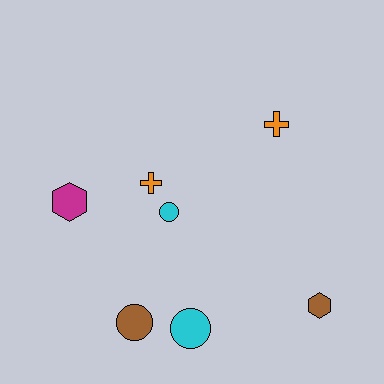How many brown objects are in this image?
There are 2 brown objects.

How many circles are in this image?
There are 3 circles.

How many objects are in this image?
There are 7 objects.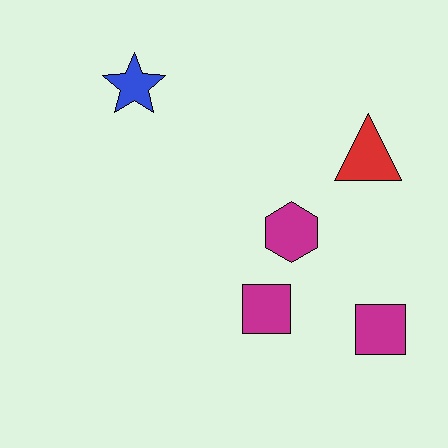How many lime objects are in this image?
There are no lime objects.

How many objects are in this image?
There are 5 objects.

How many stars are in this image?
There is 1 star.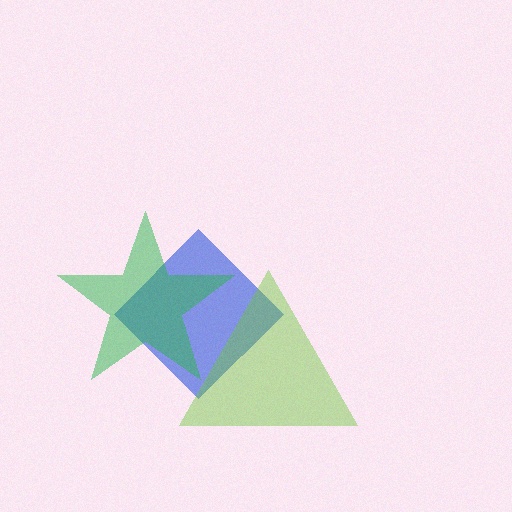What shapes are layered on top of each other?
The layered shapes are: a blue diamond, a green star, a lime triangle.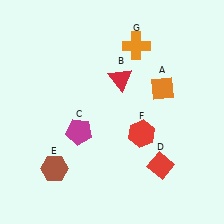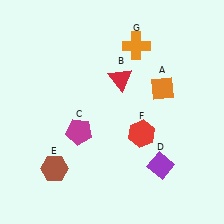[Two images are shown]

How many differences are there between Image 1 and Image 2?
There is 1 difference between the two images.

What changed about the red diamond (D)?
In Image 1, D is red. In Image 2, it changed to purple.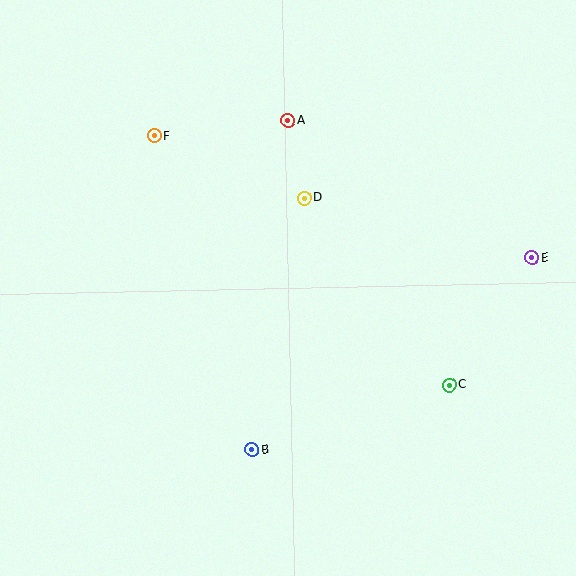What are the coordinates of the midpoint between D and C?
The midpoint between D and C is at (377, 291).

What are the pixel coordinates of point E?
Point E is at (532, 258).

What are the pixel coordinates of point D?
Point D is at (304, 198).